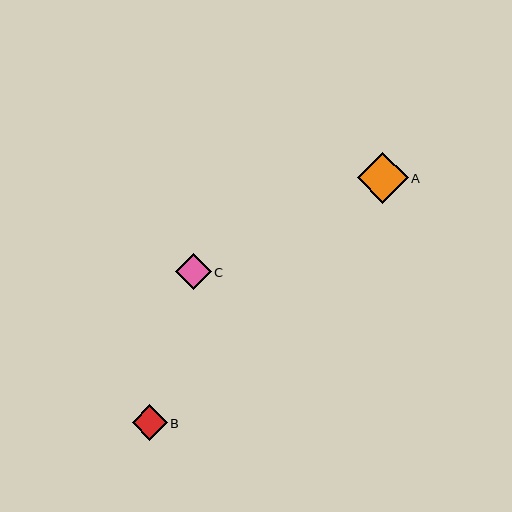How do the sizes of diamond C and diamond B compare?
Diamond C and diamond B are approximately the same size.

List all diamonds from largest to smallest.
From largest to smallest: A, C, B.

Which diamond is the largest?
Diamond A is the largest with a size of approximately 51 pixels.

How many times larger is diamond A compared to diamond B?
Diamond A is approximately 1.4 times the size of diamond B.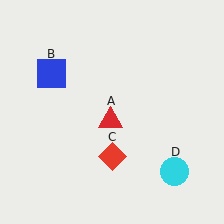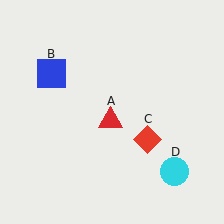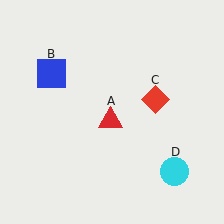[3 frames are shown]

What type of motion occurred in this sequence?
The red diamond (object C) rotated counterclockwise around the center of the scene.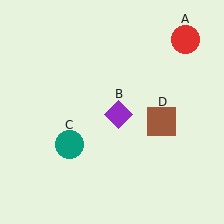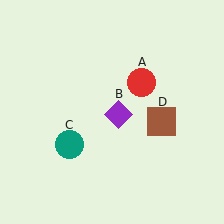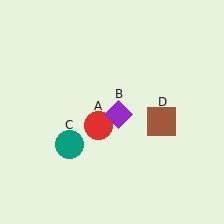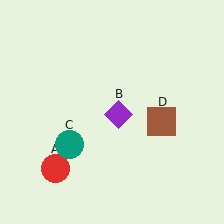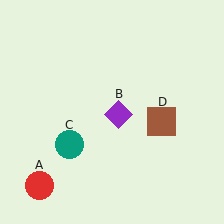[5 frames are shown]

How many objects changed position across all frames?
1 object changed position: red circle (object A).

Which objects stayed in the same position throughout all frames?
Purple diamond (object B) and teal circle (object C) and brown square (object D) remained stationary.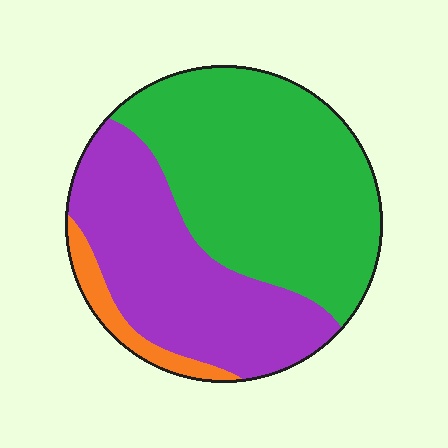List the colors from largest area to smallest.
From largest to smallest: green, purple, orange.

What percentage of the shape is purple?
Purple takes up about two fifths (2/5) of the shape.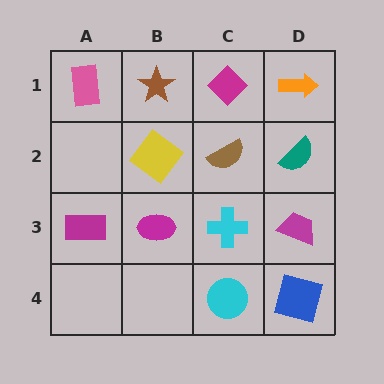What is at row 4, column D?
A blue square.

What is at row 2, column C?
A brown semicircle.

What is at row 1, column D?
An orange arrow.